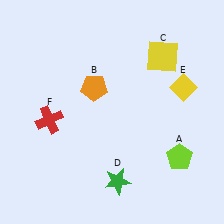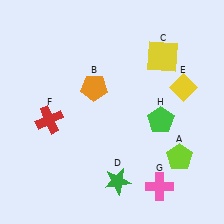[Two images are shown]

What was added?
A pink cross (G), a green pentagon (H) were added in Image 2.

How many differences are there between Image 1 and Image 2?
There are 2 differences between the two images.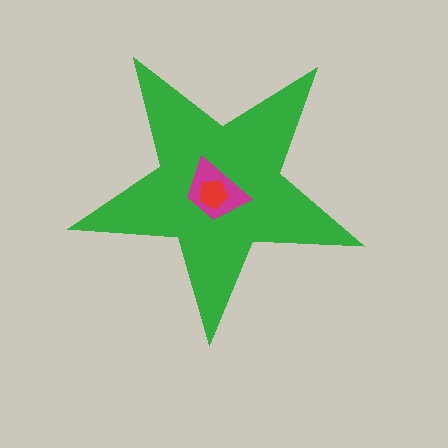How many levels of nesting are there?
3.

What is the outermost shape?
The green star.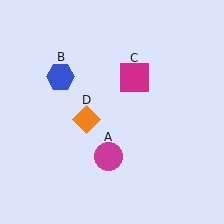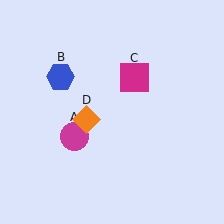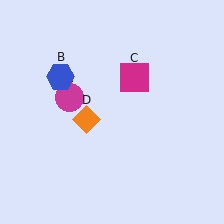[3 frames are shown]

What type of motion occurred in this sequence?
The magenta circle (object A) rotated clockwise around the center of the scene.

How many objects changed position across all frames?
1 object changed position: magenta circle (object A).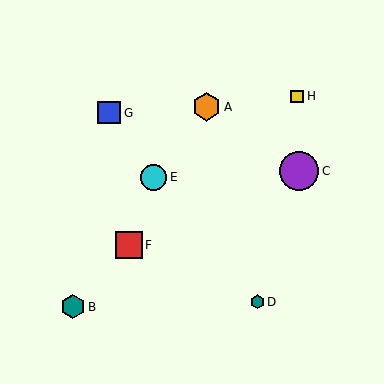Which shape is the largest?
The purple circle (labeled C) is the largest.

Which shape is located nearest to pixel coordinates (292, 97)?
The yellow square (labeled H) at (297, 96) is nearest to that location.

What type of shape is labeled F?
Shape F is a red square.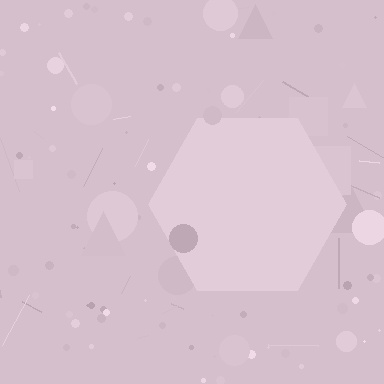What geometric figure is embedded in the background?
A hexagon is embedded in the background.